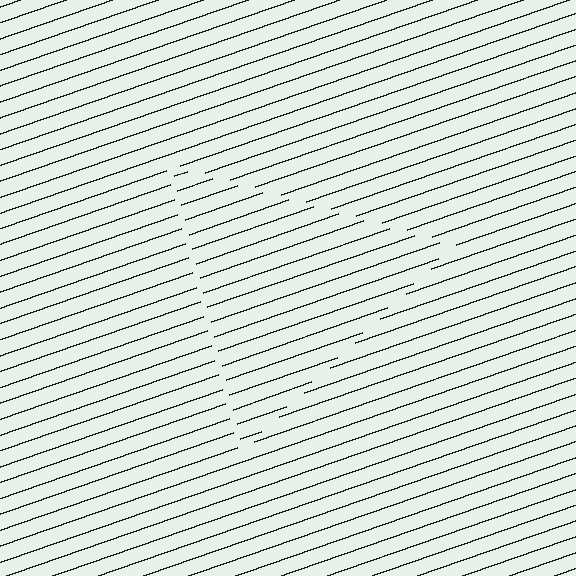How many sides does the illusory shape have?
3 sides — the line-ends trace a triangle.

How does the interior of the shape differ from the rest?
The interior of the shape contains the same grating, shifted by half a period — the contour is defined by the phase discontinuity where line-ends from the inner and outer gratings abut.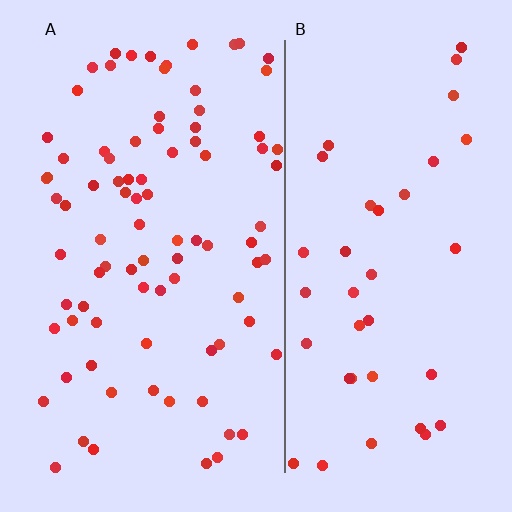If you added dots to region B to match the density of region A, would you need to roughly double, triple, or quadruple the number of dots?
Approximately double.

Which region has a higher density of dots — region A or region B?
A (the left).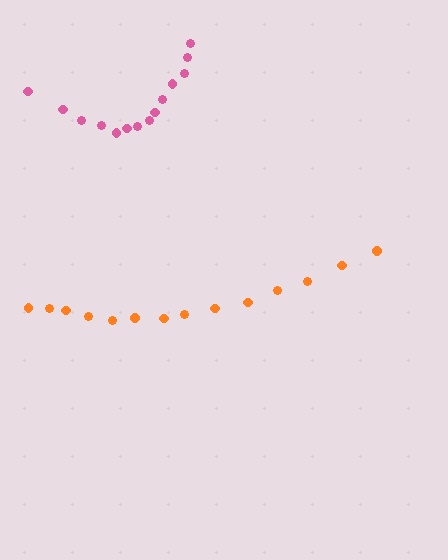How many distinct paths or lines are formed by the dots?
There are 2 distinct paths.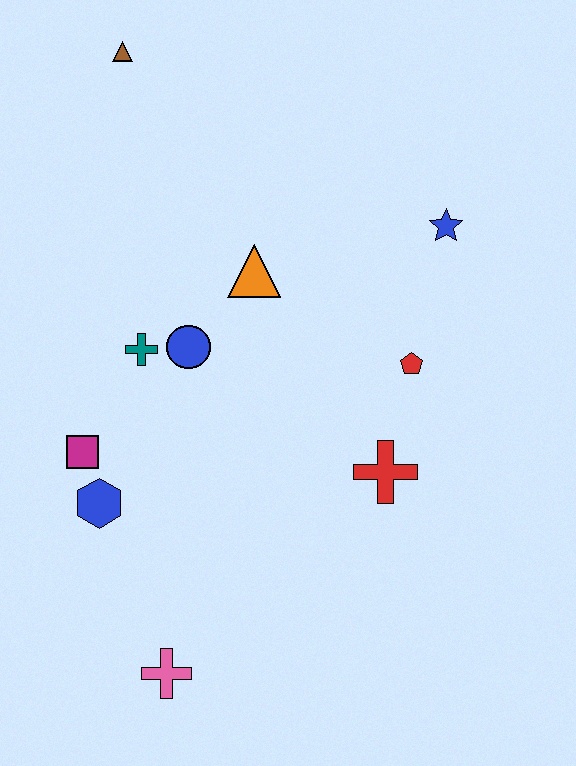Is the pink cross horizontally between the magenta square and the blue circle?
Yes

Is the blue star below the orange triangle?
No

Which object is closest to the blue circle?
The teal cross is closest to the blue circle.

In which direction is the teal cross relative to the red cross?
The teal cross is to the left of the red cross.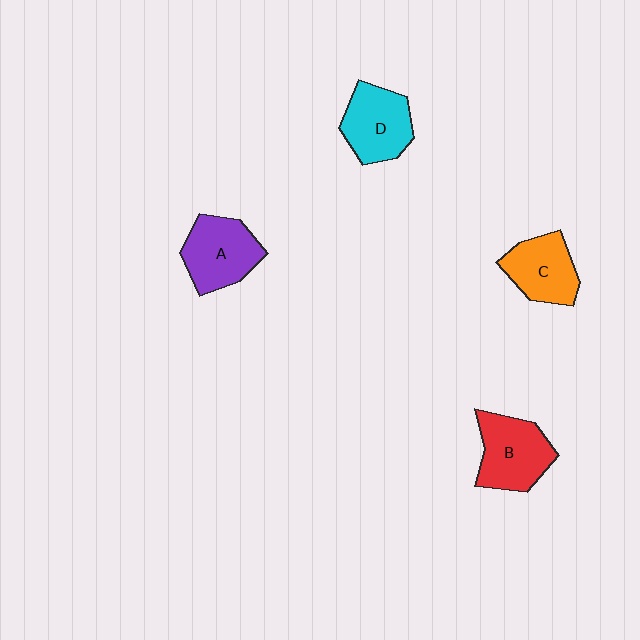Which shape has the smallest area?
Shape C (orange).